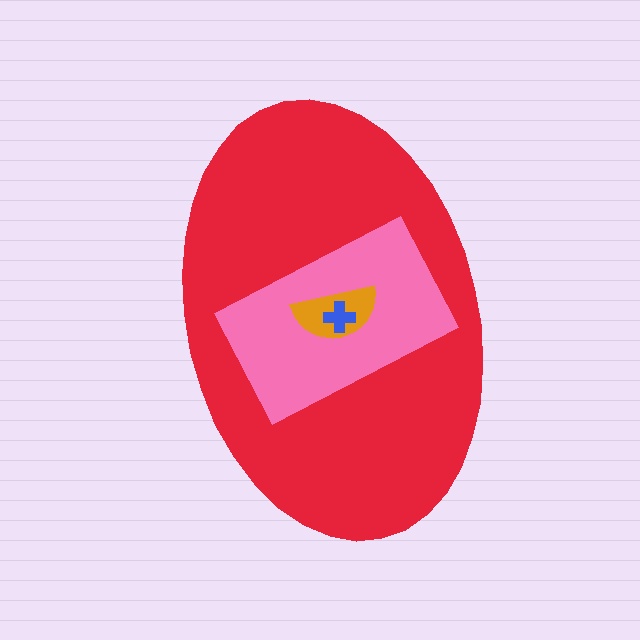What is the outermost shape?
The red ellipse.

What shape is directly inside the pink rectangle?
The orange semicircle.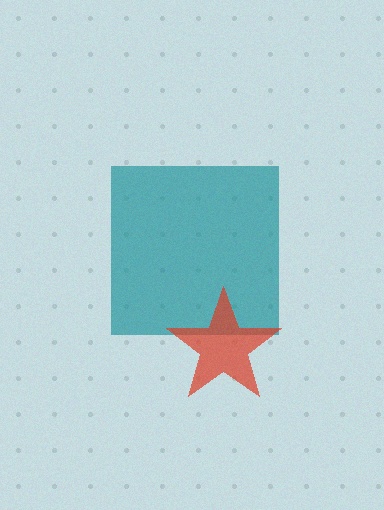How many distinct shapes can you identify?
There are 2 distinct shapes: a teal square, a red star.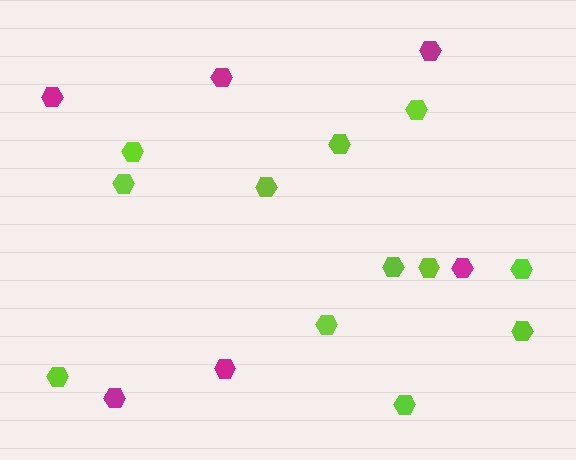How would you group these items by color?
There are 2 groups: one group of lime hexagons (12) and one group of magenta hexagons (6).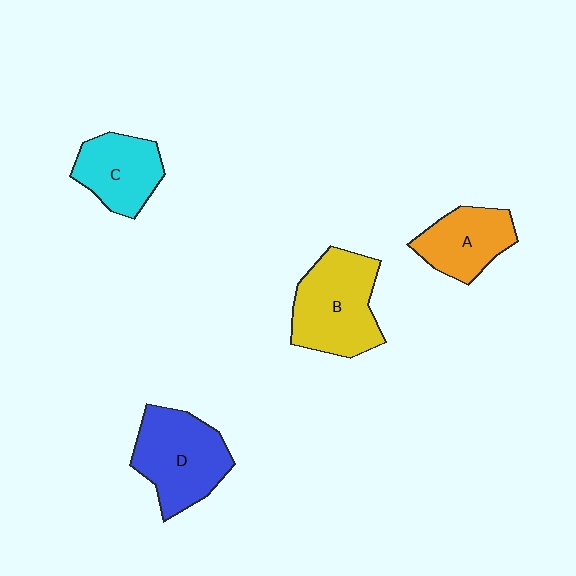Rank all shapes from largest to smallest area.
From largest to smallest: B (yellow), D (blue), C (cyan), A (orange).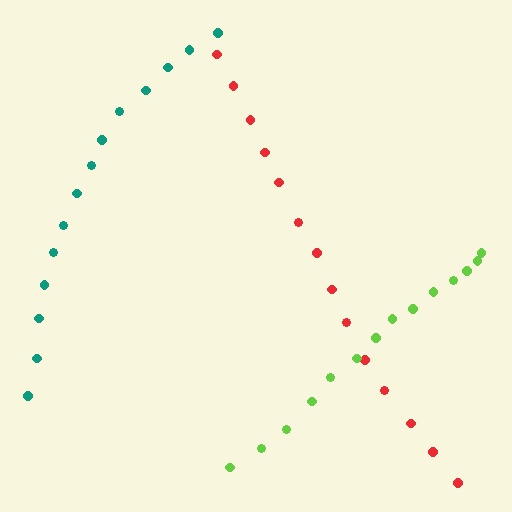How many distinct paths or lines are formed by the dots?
There are 3 distinct paths.